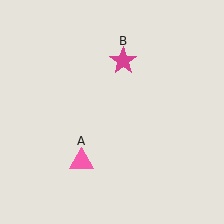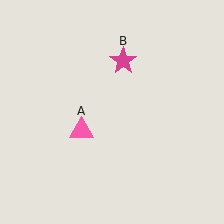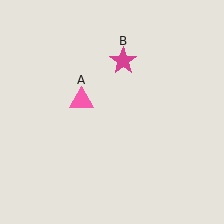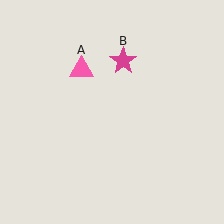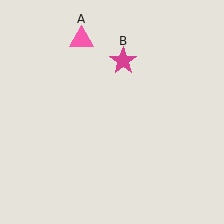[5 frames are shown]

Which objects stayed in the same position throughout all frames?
Magenta star (object B) remained stationary.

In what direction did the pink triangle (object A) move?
The pink triangle (object A) moved up.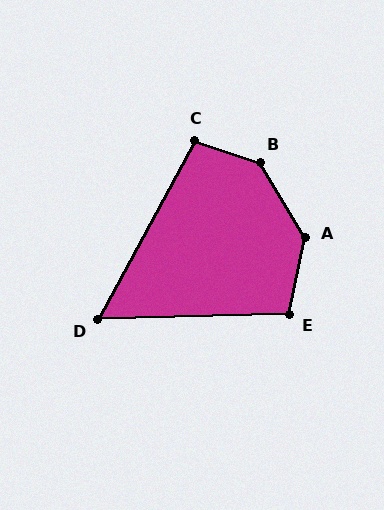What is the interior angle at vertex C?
Approximately 100 degrees (obtuse).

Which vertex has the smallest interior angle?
D, at approximately 60 degrees.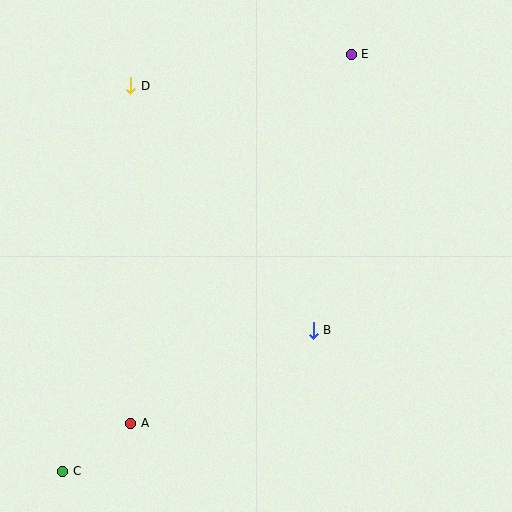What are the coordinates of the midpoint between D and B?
The midpoint between D and B is at (222, 208).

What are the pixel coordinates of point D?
Point D is at (131, 86).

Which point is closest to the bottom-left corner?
Point C is closest to the bottom-left corner.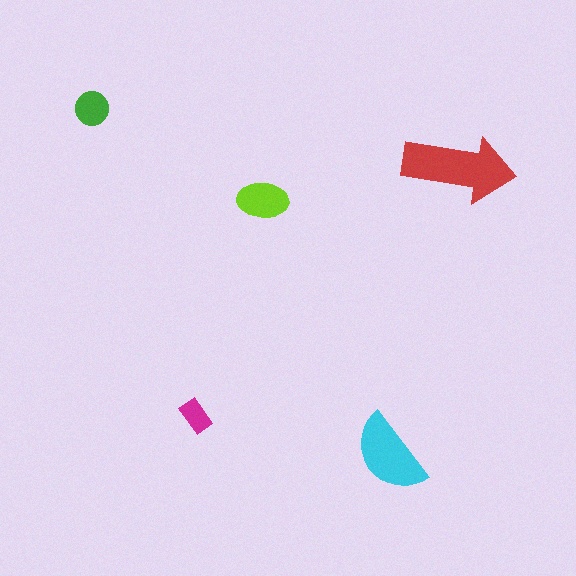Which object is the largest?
The red arrow.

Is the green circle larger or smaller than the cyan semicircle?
Smaller.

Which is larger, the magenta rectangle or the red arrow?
The red arrow.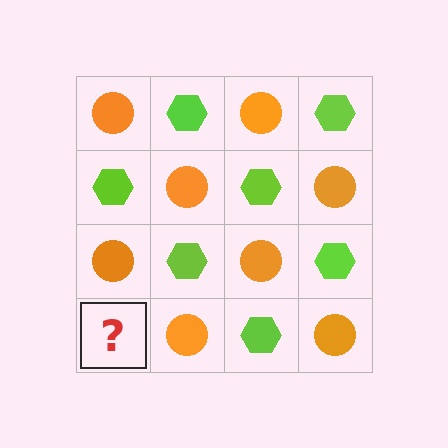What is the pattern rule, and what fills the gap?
The rule is that it alternates orange circle and lime hexagon in a checkerboard pattern. The gap should be filled with a lime hexagon.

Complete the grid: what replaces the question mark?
The question mark should be replaced with a lime hexagon.